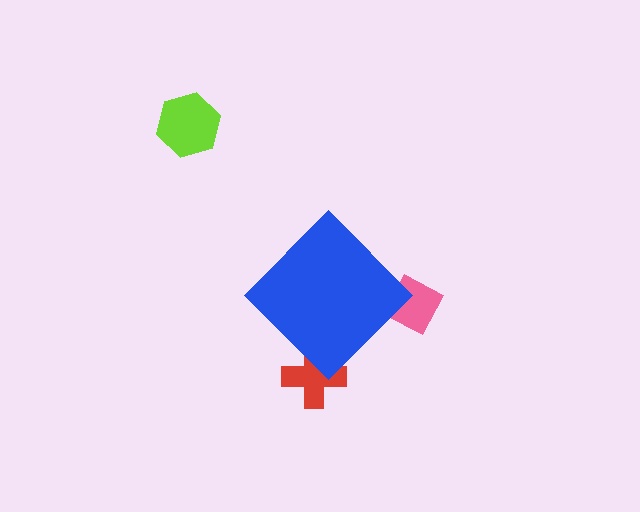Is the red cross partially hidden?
Yes, the red cross is partially hidden behind the blue diamond.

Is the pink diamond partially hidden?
Yes, the pink diamond is partially hidden behind the blue diamond.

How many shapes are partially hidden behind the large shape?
2 shapes are partially hidden.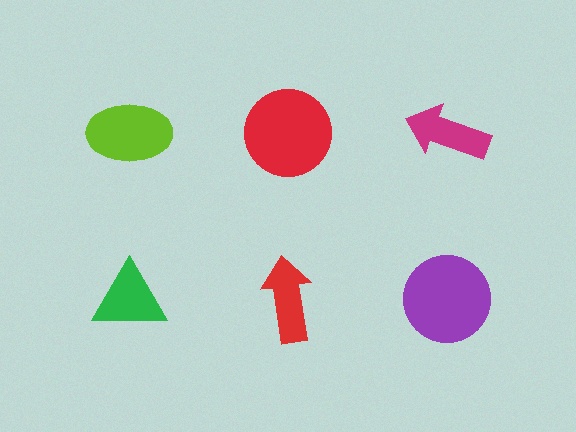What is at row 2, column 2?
A red arrow.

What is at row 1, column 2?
A red circle.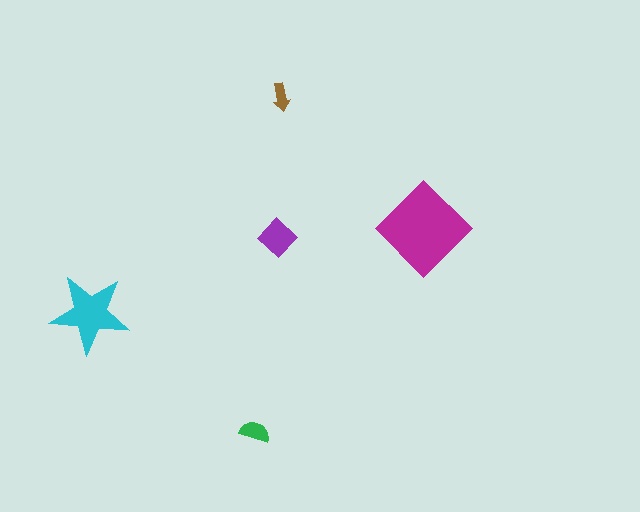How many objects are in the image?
There are 5 objects in the image.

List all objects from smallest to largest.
The brown arrow, the green semicircle, the purple diamond, the cyan star, the magenta diamond.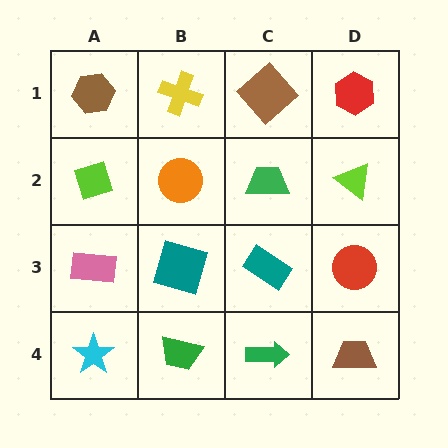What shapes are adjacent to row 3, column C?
A green trapezoid (row 2, column C), a green arrow (row 4, column C), a teal square (row 3, column B), a red circle (row 3, column D).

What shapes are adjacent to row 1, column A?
A lime diamond (row 2, column A), a yellow cross (row 1, column B).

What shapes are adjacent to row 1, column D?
A lime triangle (row 2, column D), a brown diamond (row 1, column C).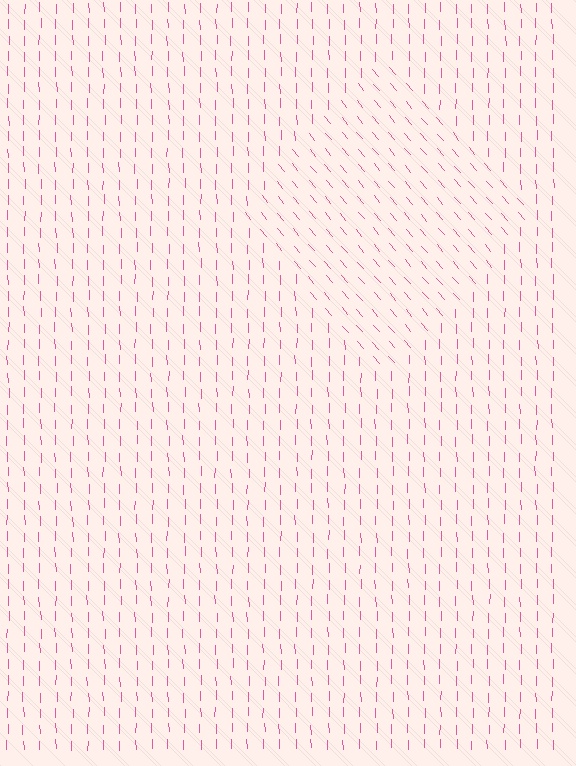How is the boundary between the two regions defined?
The boundary is defined purely by a change in line orientation (approximately 39 degrees difference). All lines are the same color and thickness.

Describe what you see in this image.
The image is filled with small pink line segments. A diamond region in the image has lines oriented differently from the surrounding lines, creating a visible texture boundary.